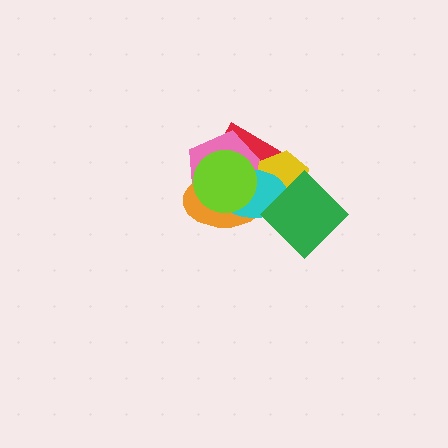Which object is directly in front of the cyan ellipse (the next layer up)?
The lime circle is directly in front of the cyan ellipse.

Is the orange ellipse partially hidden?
Yes, it is partially covered by another shape.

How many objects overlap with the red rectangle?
5 objects overlap with the red rectangle.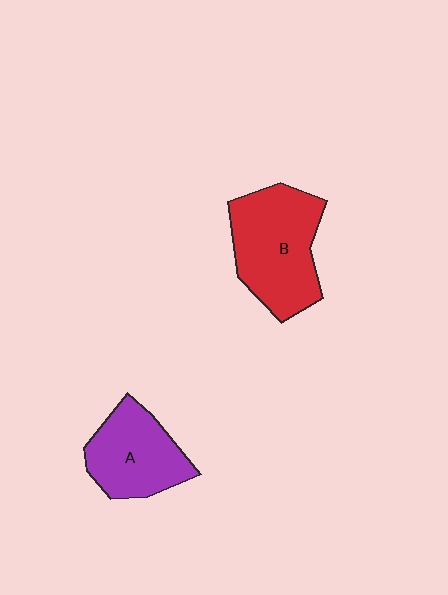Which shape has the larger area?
Shape B (red).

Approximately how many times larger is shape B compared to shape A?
Approximately 1.3 times.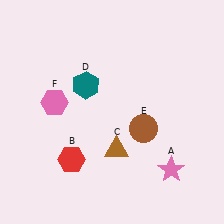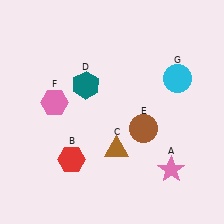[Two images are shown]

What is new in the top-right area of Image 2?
A cyan circle (G) was added in the top-right area of Image 2.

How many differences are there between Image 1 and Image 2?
There is 1 difference between the two images.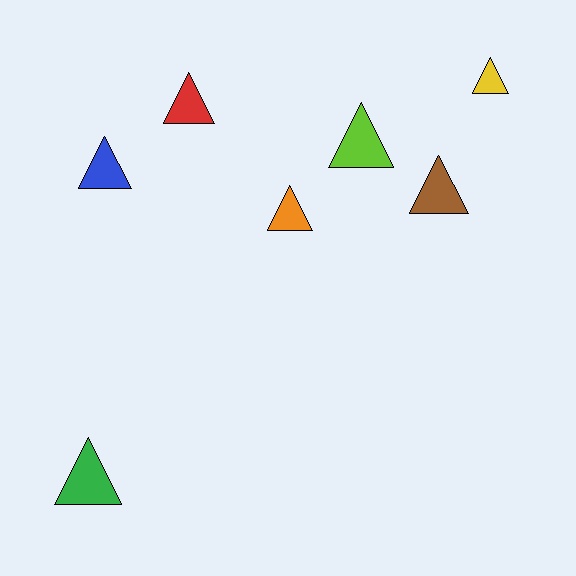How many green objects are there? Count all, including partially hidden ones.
There is 1 green object.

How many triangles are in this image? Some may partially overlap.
There are 7 triangles.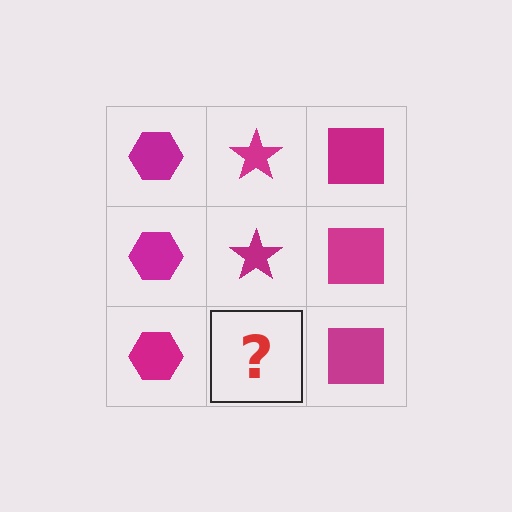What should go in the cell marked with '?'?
The missing cell should contain a magenta star.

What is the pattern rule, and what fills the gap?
The rule is that each column has a consistent shape. The gap should be filled with a magenta star.